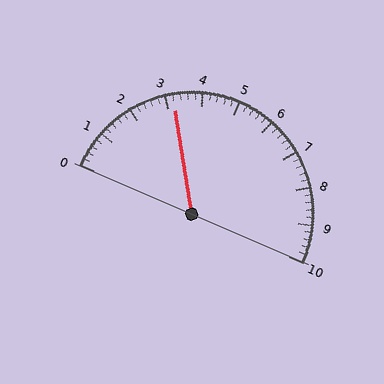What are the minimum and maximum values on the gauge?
The gauge ranges from 0 to 10.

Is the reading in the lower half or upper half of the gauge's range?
The reading is in the lower half of the range (0 to 10).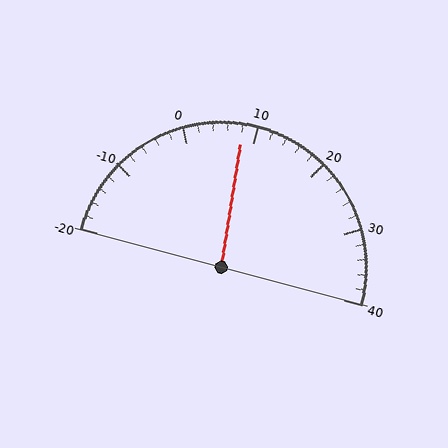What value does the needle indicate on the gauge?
The needle indicates approximately 8.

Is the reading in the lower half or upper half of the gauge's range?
The reading is in the lower half of the range (-20 to 40).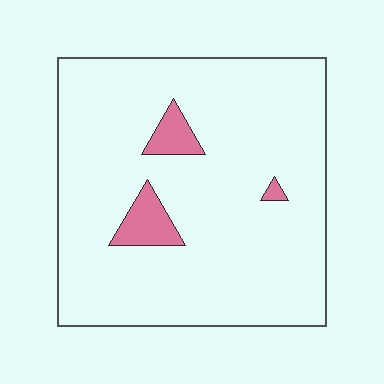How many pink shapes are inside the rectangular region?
3.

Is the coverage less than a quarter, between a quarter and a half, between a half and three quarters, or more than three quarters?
Less than a quarter.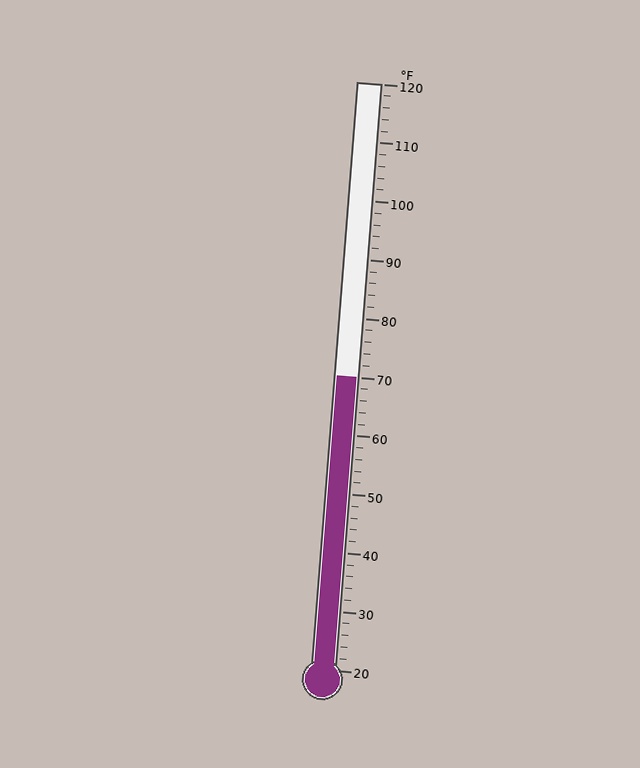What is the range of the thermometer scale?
The thermometer scale ranges from 20°F to 120°F.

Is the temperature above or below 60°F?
The temperature is above 60°F.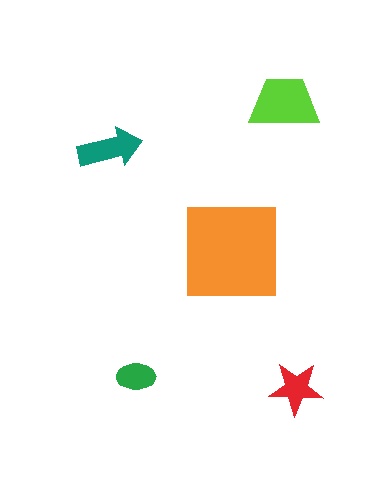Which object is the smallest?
The green ellipse.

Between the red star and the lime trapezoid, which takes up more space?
The lime trapezoid.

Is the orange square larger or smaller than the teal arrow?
Larger.